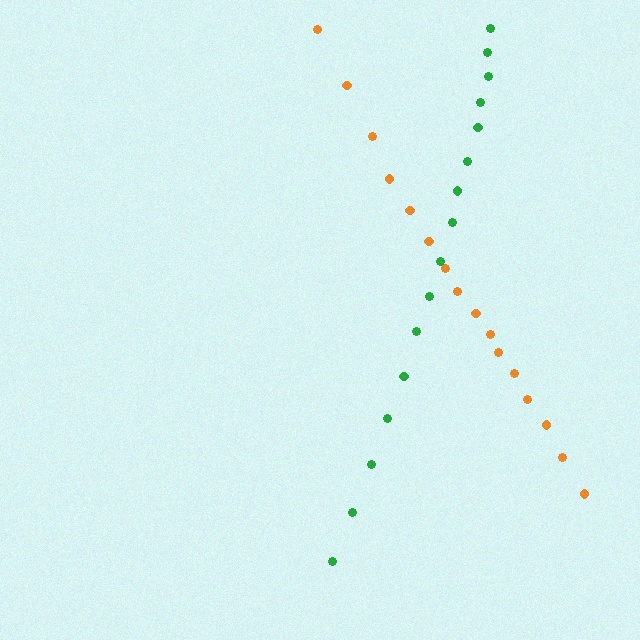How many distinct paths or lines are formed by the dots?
There are 2 distinct paths.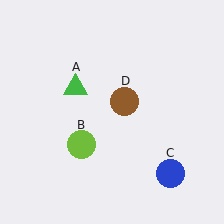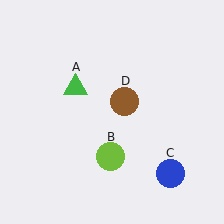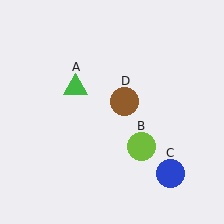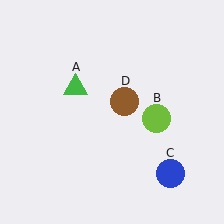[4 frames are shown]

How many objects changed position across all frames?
1 object changed position: lime circle (object B).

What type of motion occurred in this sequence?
The lime circle (object B) rotated counterclockwise around the center of the scene.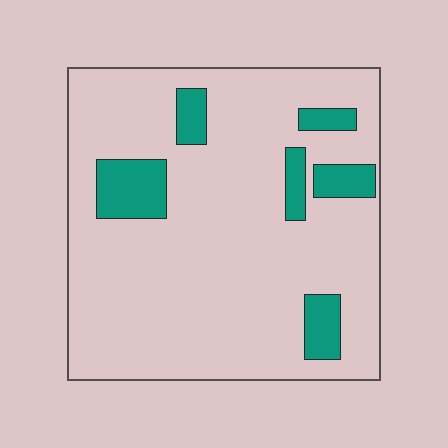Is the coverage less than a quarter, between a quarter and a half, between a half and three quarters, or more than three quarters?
Less than a quarter.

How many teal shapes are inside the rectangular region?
6.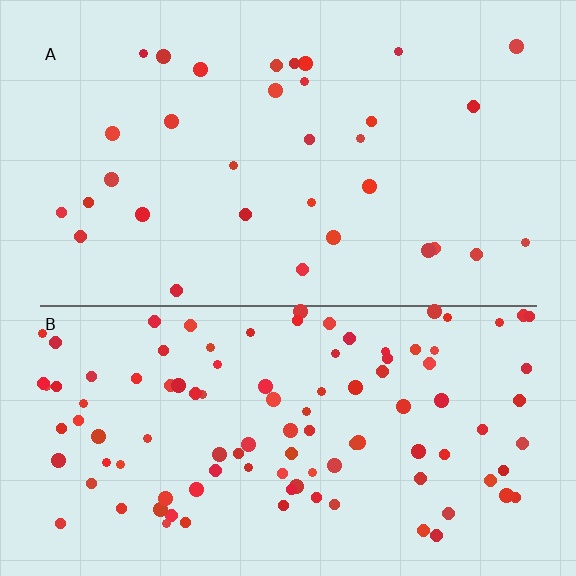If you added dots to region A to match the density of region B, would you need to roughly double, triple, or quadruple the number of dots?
Approximately triple.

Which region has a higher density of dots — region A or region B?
B (the bottom).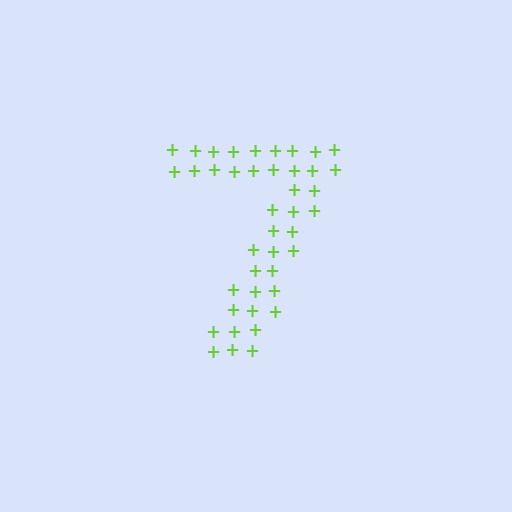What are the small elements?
The small elements are plus signs.